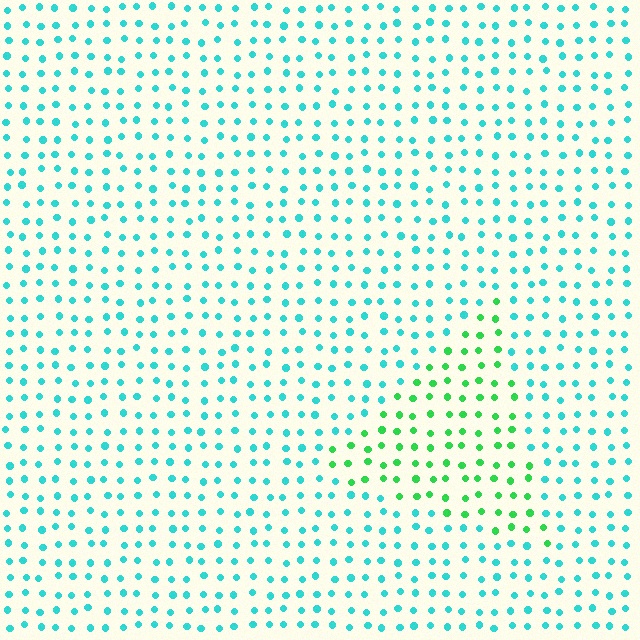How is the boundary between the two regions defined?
The boundary is defined purely by a slight shift in hue (about 47 degrees). Spacing, size, and orientation are identical on both sides.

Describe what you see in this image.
The image is filled with small cyan elements in a uniform arrangement. A triangle-shaped region is visible where the elements are tinted to a slightly different hue, forming a subtle color boundary.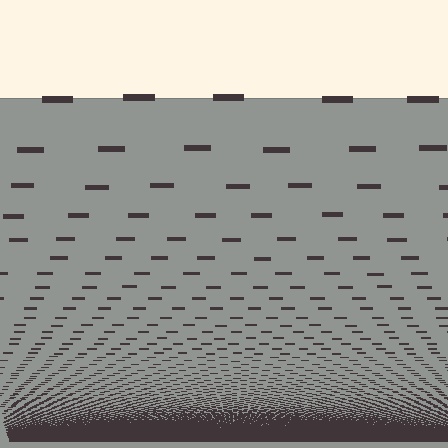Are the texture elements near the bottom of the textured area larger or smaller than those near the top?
Smaller. The gradient is inverted — elements near the bottom are smaller and denser.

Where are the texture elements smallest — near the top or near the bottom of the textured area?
Near the bottom.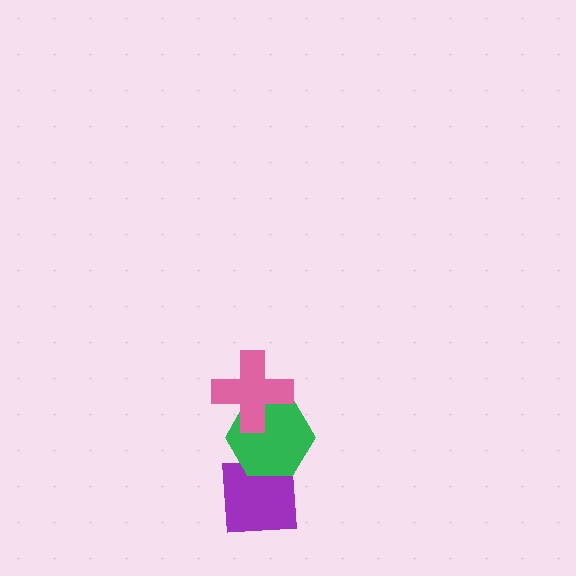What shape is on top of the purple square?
The green hexagon is on top of the purple square.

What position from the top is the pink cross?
The pink cross is 1st from the top.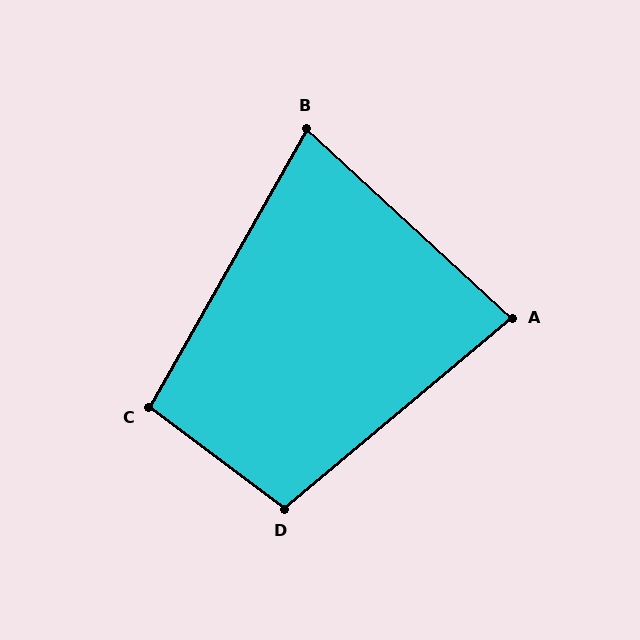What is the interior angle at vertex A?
Approximately 83 degrees (acute).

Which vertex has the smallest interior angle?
B, at approximately 77 degrees.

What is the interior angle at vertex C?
Approximately 97 degrees (obtuse).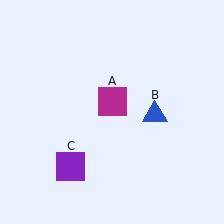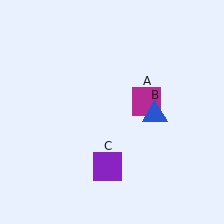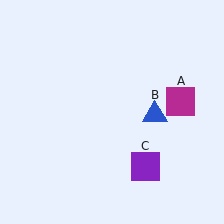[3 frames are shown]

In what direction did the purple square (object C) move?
The purple square (object C) moved right.